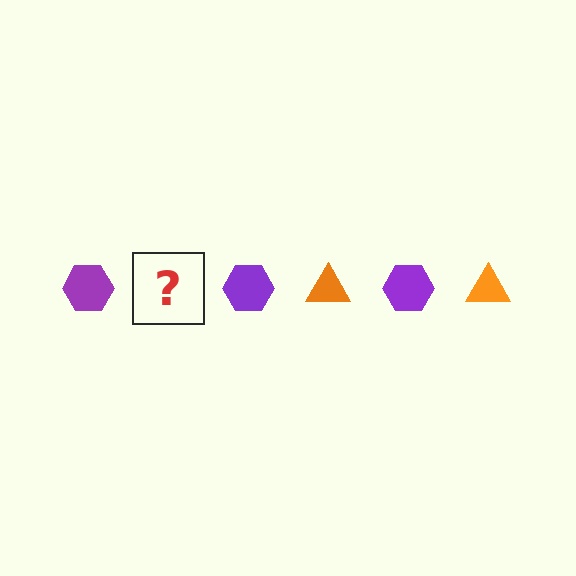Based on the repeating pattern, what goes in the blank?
The blank should be an orange triangle.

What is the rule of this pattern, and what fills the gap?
The rule is that the pattern alternates between purple hexagon and orange triangle. The gap should be filled with an orange triangle.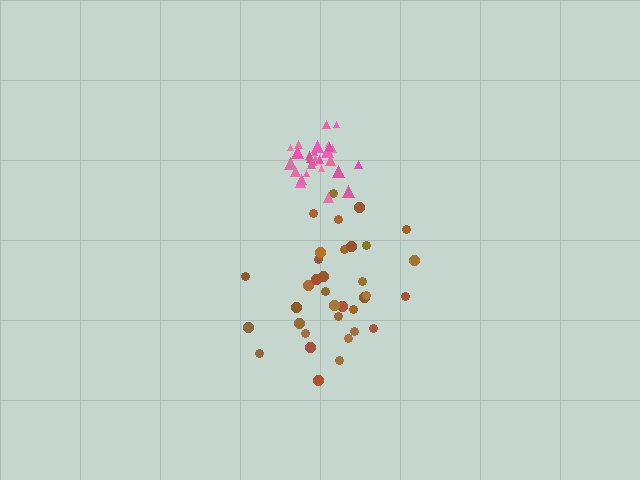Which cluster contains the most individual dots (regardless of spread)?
Brown (35).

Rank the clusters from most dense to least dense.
pink, brown.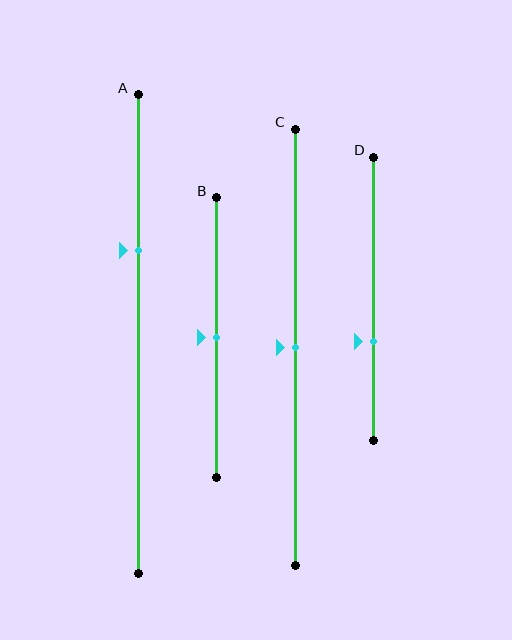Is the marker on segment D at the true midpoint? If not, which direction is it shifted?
No, the marker on segment D is shifted downward by about 15% of the segment length.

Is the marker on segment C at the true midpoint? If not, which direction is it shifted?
Yes, the marker on segment C is at the true midpoint.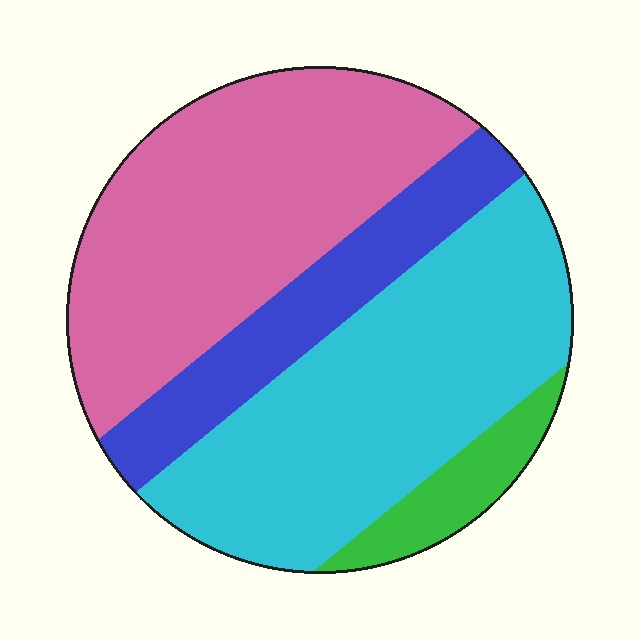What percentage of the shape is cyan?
Cyan covers 39% of the shape.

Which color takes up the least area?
Green, at roughly 5%.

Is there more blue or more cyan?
Cyan.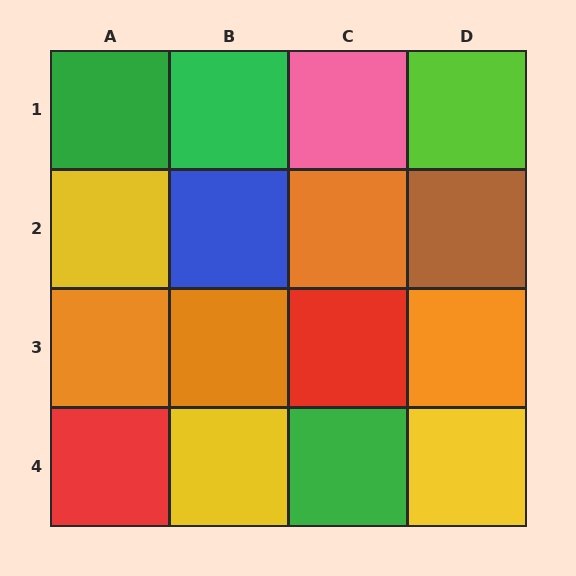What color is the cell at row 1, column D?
Lime.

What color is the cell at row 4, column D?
Yellow.